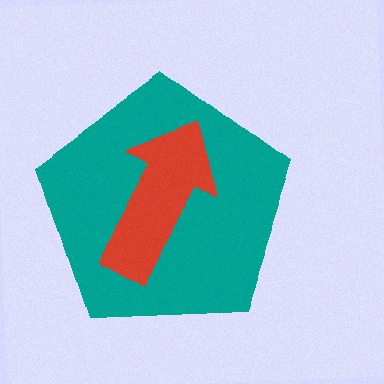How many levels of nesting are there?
2.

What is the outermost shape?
The teal pentagon.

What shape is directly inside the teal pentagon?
The red arrow.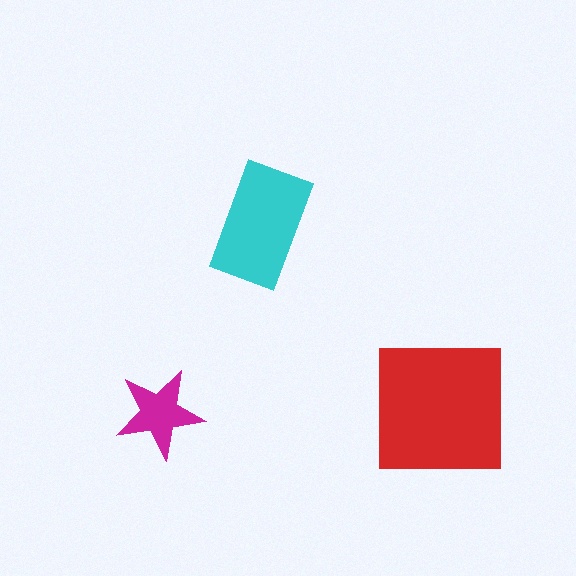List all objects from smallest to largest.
The magenta star, the cyan rectangle, the red square.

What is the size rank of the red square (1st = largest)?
1st.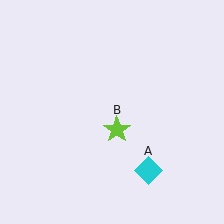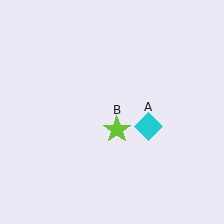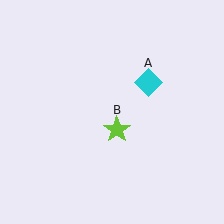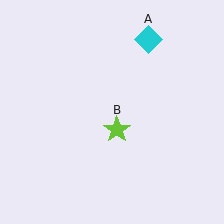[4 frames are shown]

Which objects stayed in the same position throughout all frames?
Lime star (object B) remained stationary.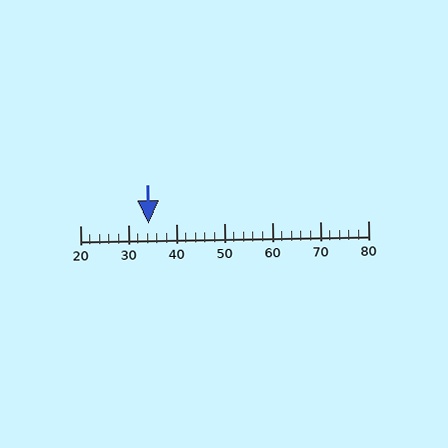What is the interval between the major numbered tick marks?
The major tick marks are spaced 10 units apart.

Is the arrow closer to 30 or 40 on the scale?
The arrow is closer to 30.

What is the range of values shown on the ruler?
The ruler shows values from 20 to 80.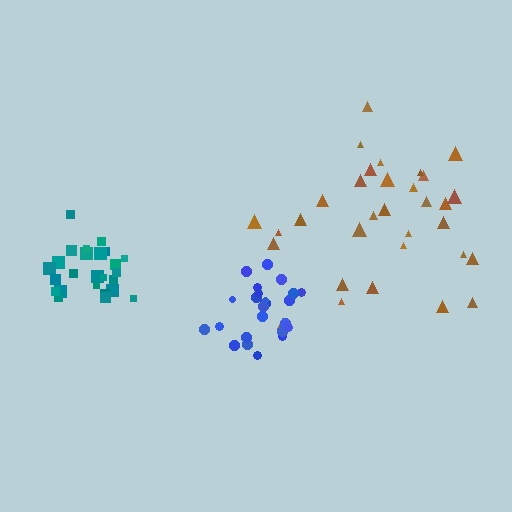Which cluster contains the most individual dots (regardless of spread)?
Brown (32).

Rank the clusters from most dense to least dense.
teal, blue, brown.